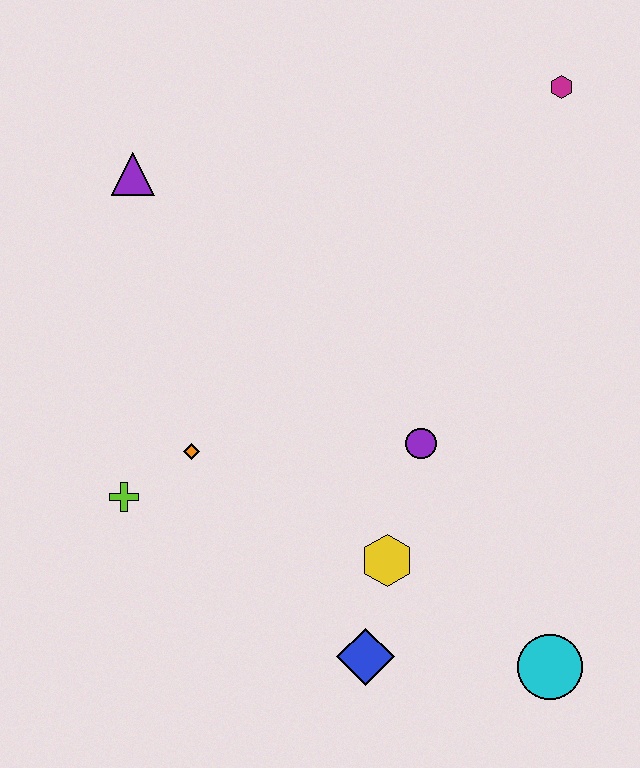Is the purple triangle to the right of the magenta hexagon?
No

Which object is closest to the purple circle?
The yellow hexagon is closest to the purple circle.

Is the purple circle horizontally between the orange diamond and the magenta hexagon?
Yes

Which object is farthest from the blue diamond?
The magenta hexagon is farthest from the blue diamond.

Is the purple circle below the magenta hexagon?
Yes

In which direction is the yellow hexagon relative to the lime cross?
The yellow hexagon is to the right of the lime cross.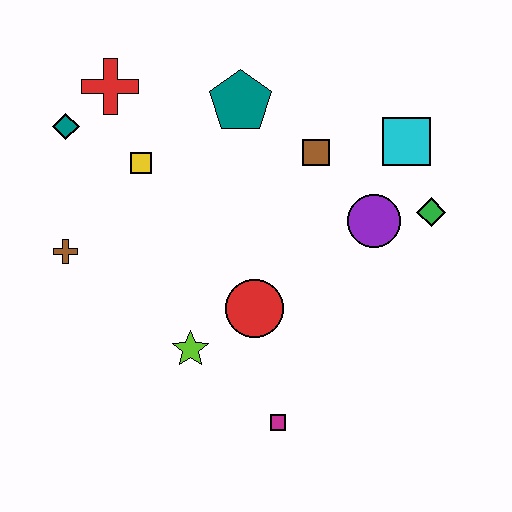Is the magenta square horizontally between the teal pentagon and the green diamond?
Yes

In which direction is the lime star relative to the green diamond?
The lime star is to the left of the green diamond.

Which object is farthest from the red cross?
The magenta square is farthest from the red cross.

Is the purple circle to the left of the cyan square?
Yes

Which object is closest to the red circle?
The lime star is closest to the red circle.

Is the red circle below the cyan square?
Yes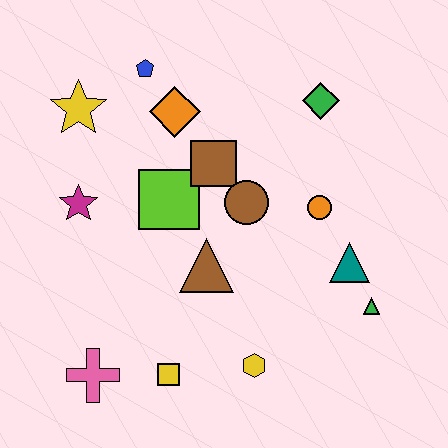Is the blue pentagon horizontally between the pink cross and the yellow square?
Yes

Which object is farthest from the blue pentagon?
The green triangle is farthest from the blue pentagon.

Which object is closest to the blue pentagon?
The orange diamond is closest to the blue pentagon.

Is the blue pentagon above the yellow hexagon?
Yes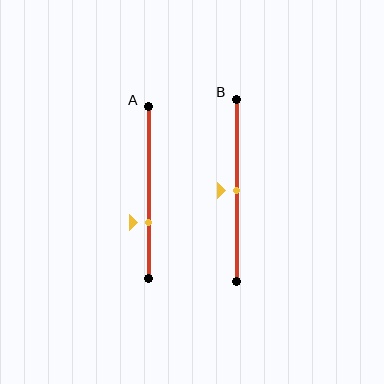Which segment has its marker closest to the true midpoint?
Segment B has its marker closest to the true midpoint.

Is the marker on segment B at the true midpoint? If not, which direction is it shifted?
Yes, the marker on segment B is at the true midpoint.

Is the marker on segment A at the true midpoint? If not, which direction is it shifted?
No, the marker on segment A is shifted downward by about 18% of the segment length.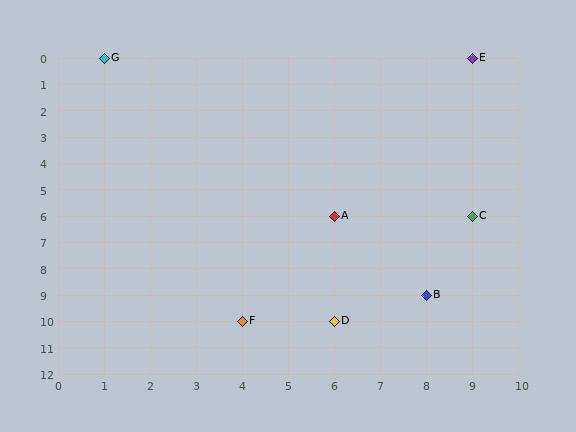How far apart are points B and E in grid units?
Points B and E are 1 column and 9 rows apart (about 9.1 grid units diagonally).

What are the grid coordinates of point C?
Point C is at grid coordinates (9, 6).